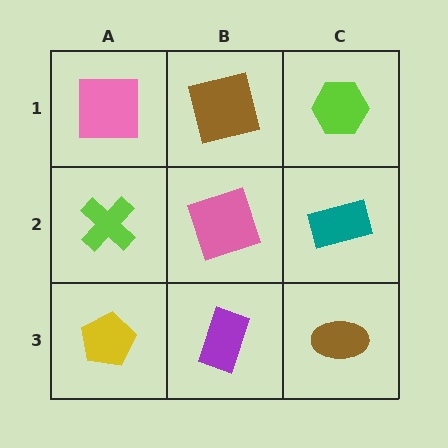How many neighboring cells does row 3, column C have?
2.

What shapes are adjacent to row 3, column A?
A lime cross (row 2, column A), a purple rectangle (row 3, column B).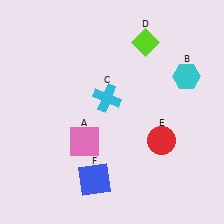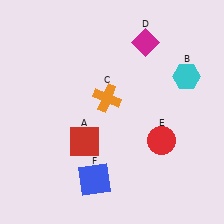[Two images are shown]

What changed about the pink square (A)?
In Image 1, A is pink. In Image 2, it changed to red.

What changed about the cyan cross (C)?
In Image 1, C is cyan. In Image 2, it changed to orange.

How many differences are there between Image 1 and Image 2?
There are 3 differences between the two images.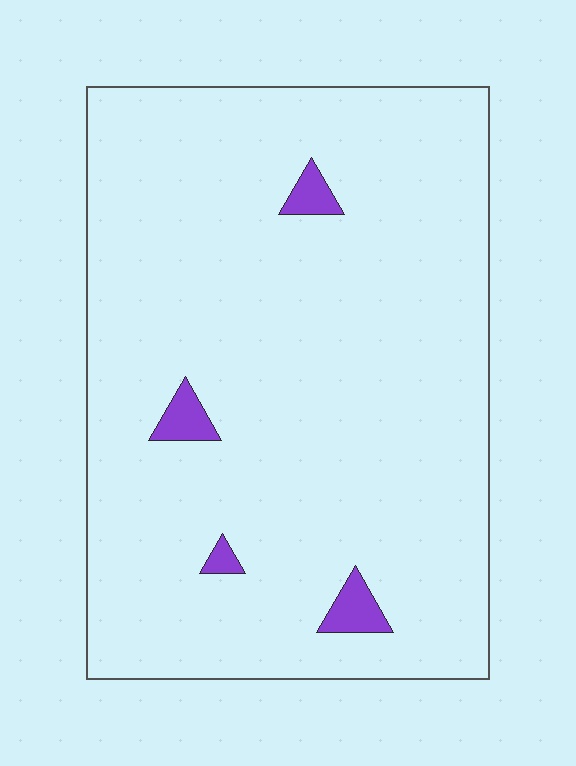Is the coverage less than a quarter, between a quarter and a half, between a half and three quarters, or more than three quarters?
Less than a quarter.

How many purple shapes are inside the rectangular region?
4.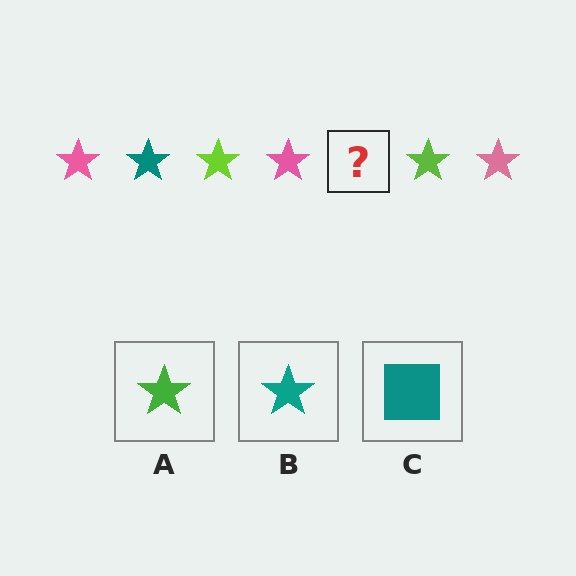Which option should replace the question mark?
Option B.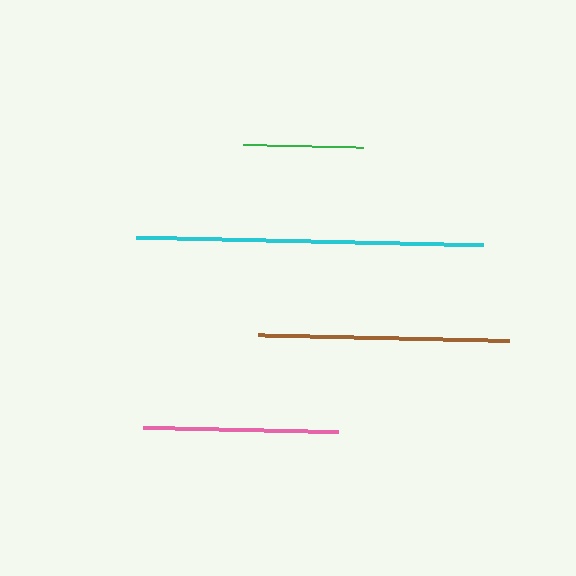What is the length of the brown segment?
The brown segment is approximately 252 pixels long.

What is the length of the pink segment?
The pink segment is approximately 195 pixels long.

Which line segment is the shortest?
The green line is the shortest at approximately 120 pixels.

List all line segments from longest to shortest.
From longest to shortest: cyan, brown, pink, green.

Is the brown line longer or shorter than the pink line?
The brown line is longer than the pink line.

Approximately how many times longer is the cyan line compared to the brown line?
The cyan line is approximately 1.4 times the length of the brown line.